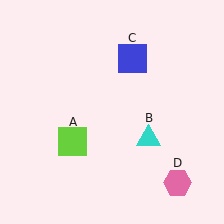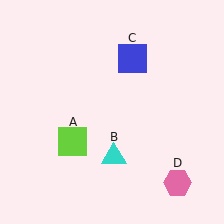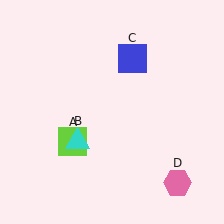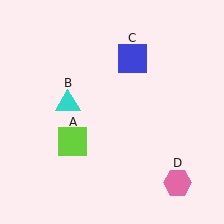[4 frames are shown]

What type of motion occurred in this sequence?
The cyan triangle (object B) rotated clockwise around the center of the scene.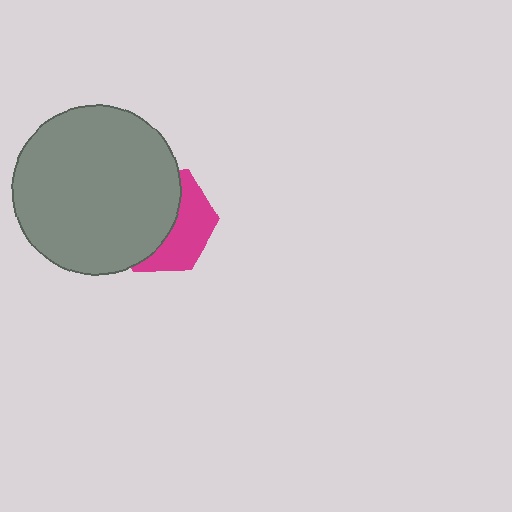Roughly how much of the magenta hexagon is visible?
A small part of it is visible (roughly 41%).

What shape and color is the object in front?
The object in front is a gray circle.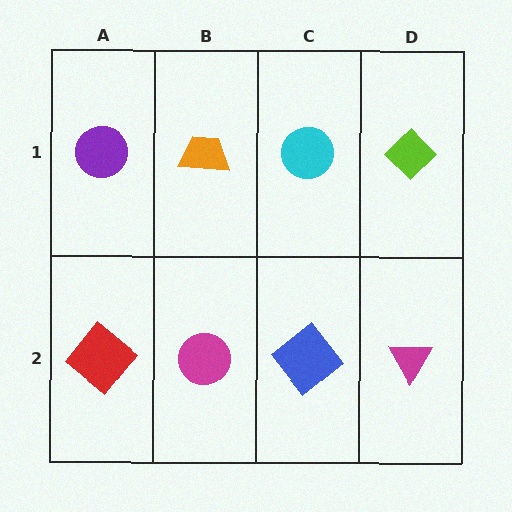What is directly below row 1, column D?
A magenta triangle.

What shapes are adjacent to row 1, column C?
A blue diamond (row 2, column C), an orange trapezoid (row 1, column B), a lime diamond (row 1, column D).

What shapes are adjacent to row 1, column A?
A red diamond (row 2, column A), an orange trapezoid (row 1, column B).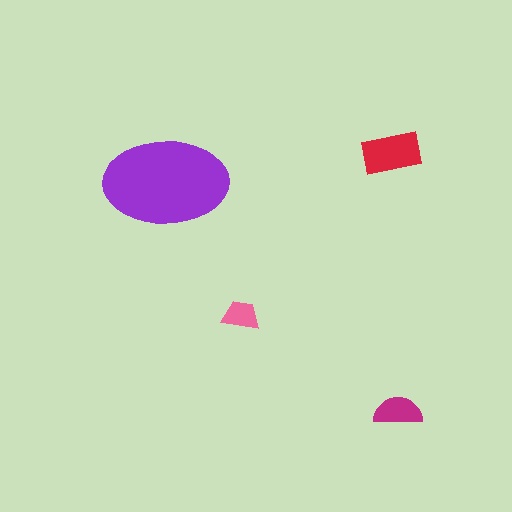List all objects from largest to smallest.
The purple ellipse, the red rectangle, the magenta semicircle, the pink trapezoid.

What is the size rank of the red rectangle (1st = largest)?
2nd.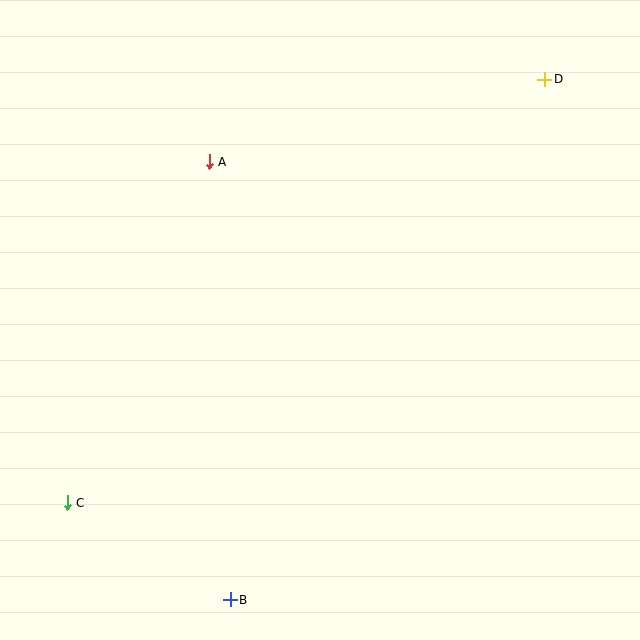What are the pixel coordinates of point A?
Point A is at (209, 162).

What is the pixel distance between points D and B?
The distance between D and B is 608 pixels.